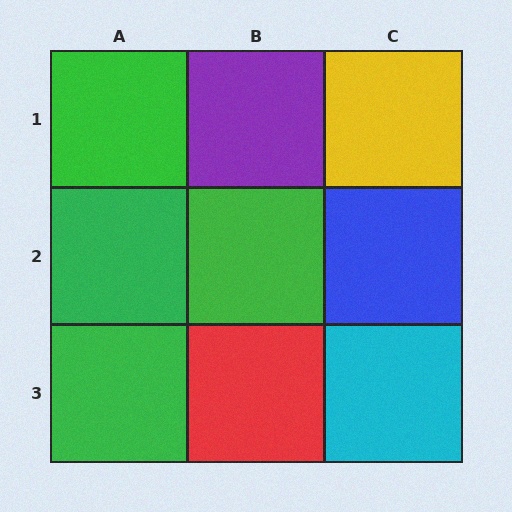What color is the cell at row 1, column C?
Yellow.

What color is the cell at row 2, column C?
Blue.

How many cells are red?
1 cell is red.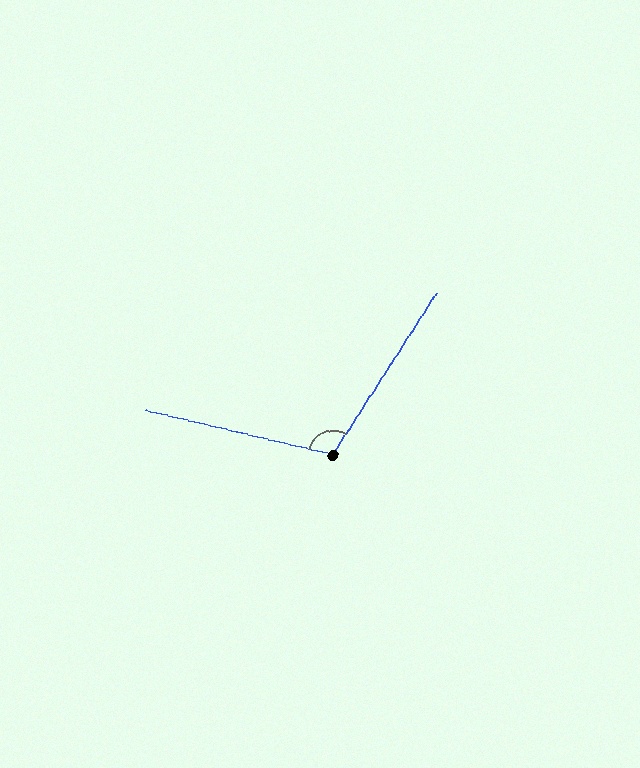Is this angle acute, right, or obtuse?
It is obtuse.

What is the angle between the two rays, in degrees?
Approximately 110 degrees.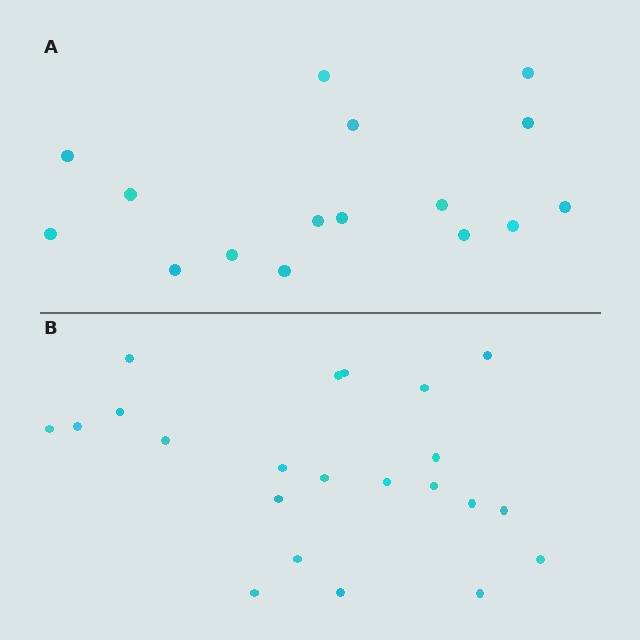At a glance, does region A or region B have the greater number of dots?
Region B (the bottom region) has more dots.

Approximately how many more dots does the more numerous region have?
Region B has about 6 more dots than region A.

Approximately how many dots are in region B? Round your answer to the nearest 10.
About 20 dots. (The exact count is 22, which rounds to 20.)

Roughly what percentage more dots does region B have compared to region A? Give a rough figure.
About 40% more.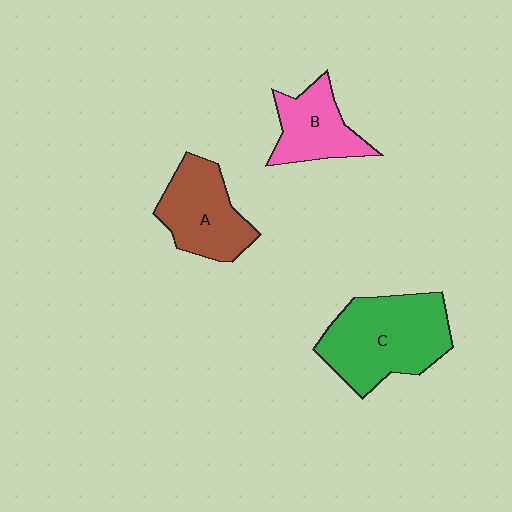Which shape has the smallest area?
Shape B (pink).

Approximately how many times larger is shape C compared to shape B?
Approximately 1.8 times.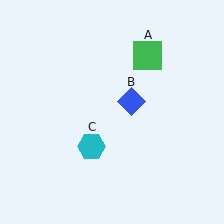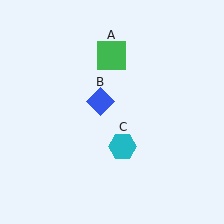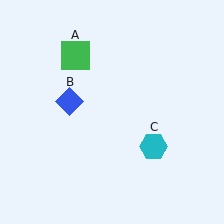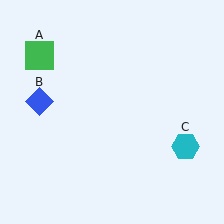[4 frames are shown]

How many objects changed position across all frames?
3 objects changed position: green square (object A), blue diamond (object B), cyan hexagon (object C).